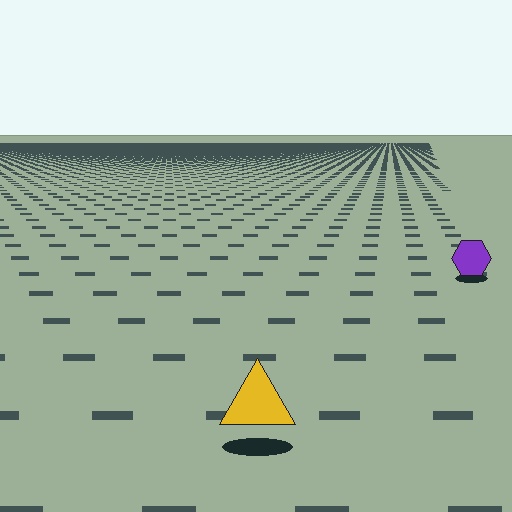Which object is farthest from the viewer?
The purple hexagon is farthest from the viewer. It appears smaller and the ground texture around it is denser.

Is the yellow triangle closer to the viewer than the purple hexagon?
Yes. The yellow triangle is closer — you can tell from the texture gradient: the ground texture is coarser near it.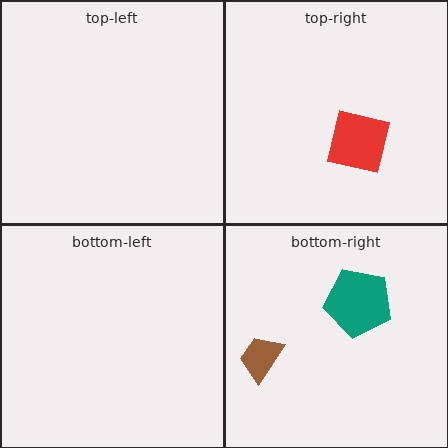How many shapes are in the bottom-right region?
2.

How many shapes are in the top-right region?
1.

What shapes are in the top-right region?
The red square.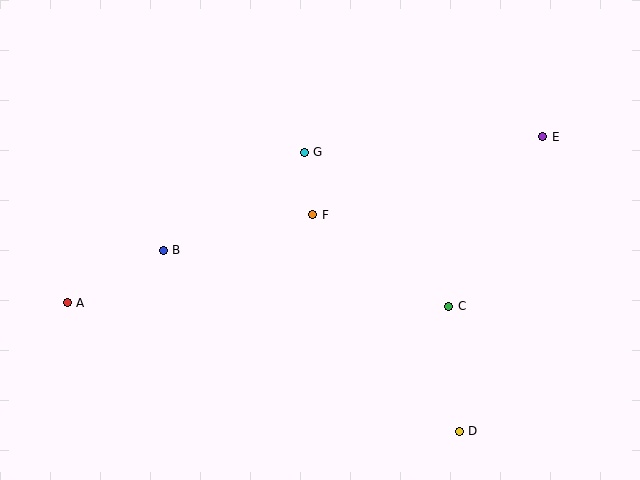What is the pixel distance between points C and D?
The distance between C and D is 125 pixels.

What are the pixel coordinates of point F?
Point F is at (313, 215).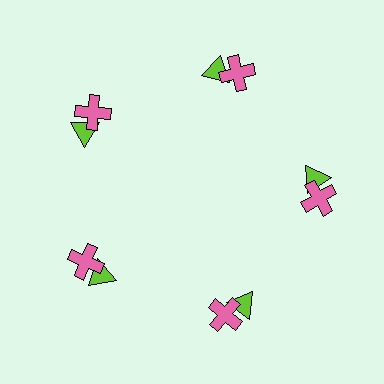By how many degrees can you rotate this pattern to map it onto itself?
The pattern maps onto itself every 72 degrees of rotation.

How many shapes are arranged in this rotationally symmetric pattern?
There are 10 shapes, arranged in 5 groups of 2.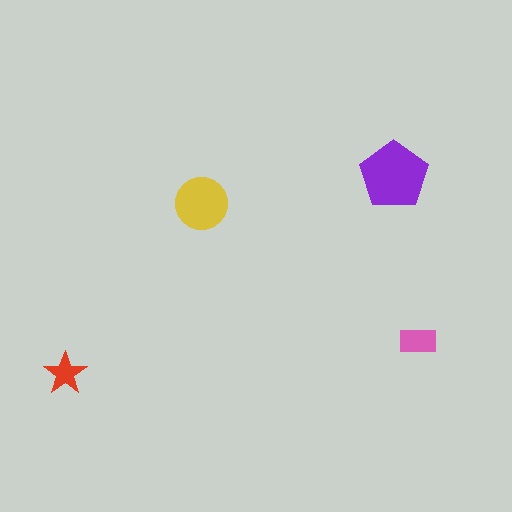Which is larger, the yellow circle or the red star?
The yellow circle.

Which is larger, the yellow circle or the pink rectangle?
The yellow circle.